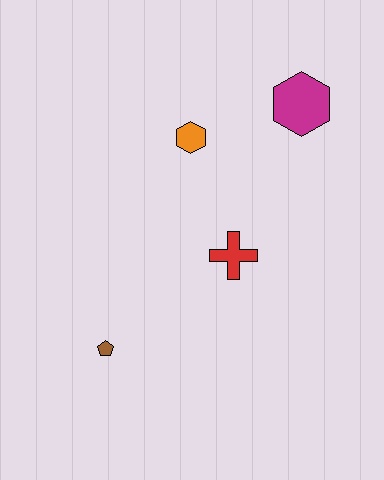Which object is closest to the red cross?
The orange hexagon is closest to the red cross.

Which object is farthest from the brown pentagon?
The magenta hexagon is farthest from the brown pentagon.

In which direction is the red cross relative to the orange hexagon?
The red cross is below the orange hexagon.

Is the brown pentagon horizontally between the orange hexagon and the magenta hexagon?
No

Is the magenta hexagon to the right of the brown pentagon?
Yes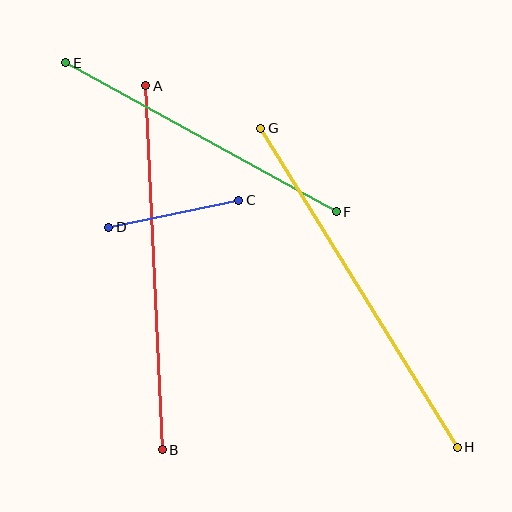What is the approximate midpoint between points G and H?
The midpoint is at approximately (359, 288) pixels.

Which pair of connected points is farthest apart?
Points G and H are farthest apart.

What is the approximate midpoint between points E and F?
The midpoint is at approximately (201, 137) pixels.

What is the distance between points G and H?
The distance is approximately 375 pixels.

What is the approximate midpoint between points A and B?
The midpoint is at approximately (154, 268) pixels.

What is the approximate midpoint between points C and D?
The midpoint is at approximately (174, 214) pixels.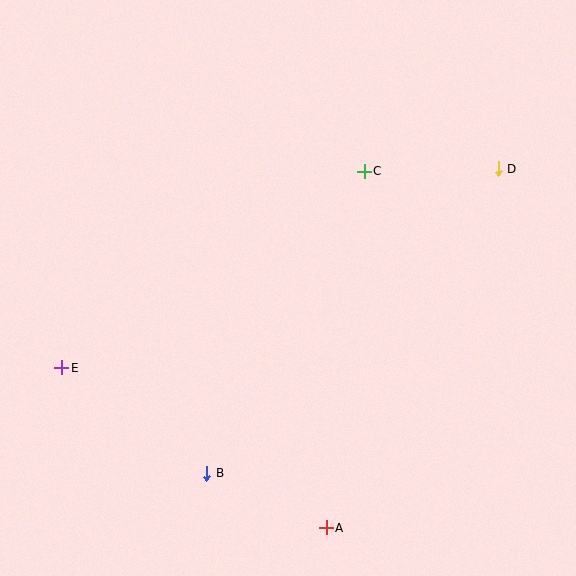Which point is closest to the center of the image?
Point C at (364, 171) is closest to the center.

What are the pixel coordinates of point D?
Point D is at (498, 169).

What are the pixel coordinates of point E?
Point E is at (62, 368).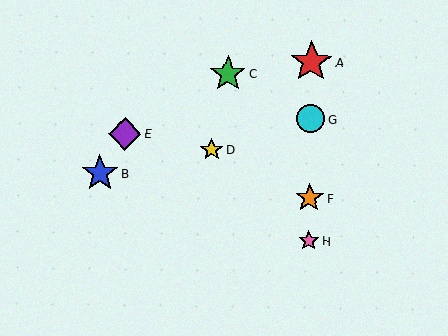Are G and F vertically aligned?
Yes, both are at x≈311.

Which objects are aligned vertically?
Objects A, F, G, H are aligned vertically.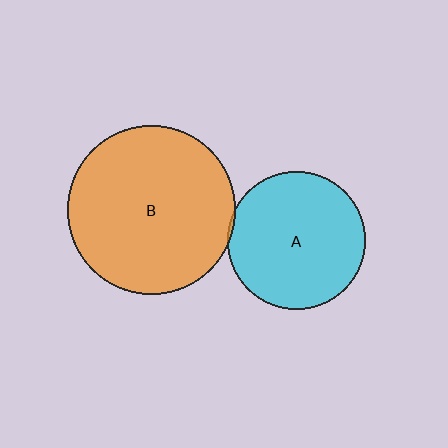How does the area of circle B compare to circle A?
Approximately 1.5 times.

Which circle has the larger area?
Circle B (orange).